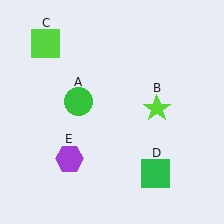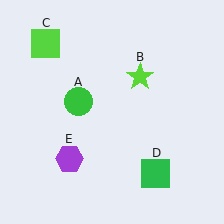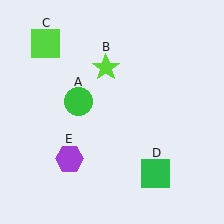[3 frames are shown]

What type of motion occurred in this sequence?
The lime star (object B) rotated counterclockwise around the center of the scene.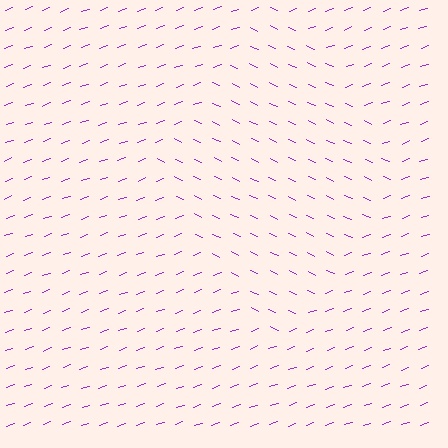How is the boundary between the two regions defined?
The boundary is defined purely by a change in line orientation (approximately 45 degrees difference). All lines are the same color and thickness.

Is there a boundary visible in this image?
Yes, there is a texture boundary formed by a change in line orientation.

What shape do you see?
I see a diamond.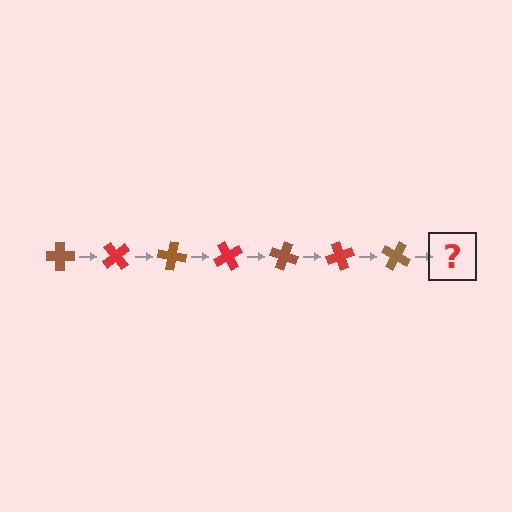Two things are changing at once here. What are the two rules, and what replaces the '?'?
The two rules are that it rotates 50 degrees each step and the color cycles through brown and red. The '?' should be a red cross, rotated 350 degrees from the start.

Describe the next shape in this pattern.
It should be a red cross, rotated 350 degrees from the start.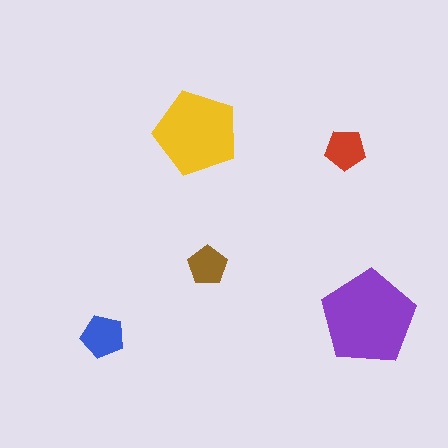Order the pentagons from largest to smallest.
the purple one, the yellow one, the blue one, the red one, the brown one.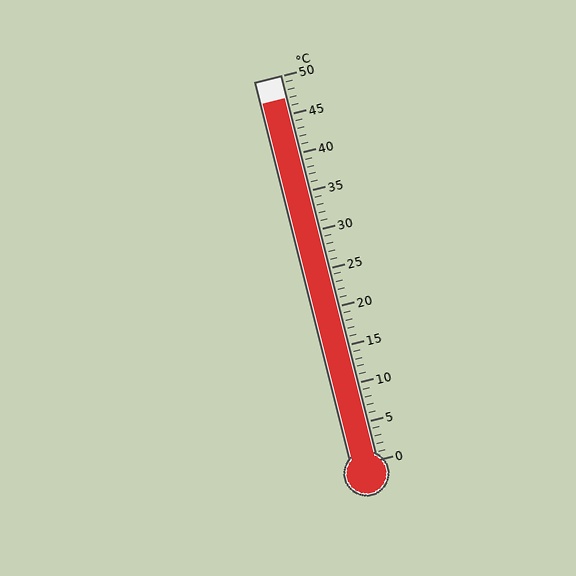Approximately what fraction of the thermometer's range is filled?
The thermometer is filled to approximately 95% of its range.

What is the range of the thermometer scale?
The thermometer scale ranges from 0°C to 50°C.